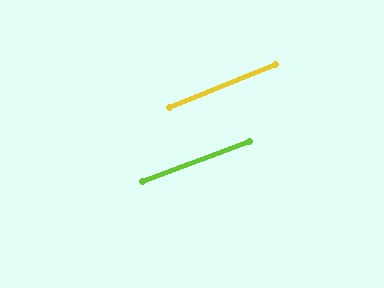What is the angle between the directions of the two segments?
Approximately 1 degree.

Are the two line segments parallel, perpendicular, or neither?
Parallel — their directions differ by only 1.4°.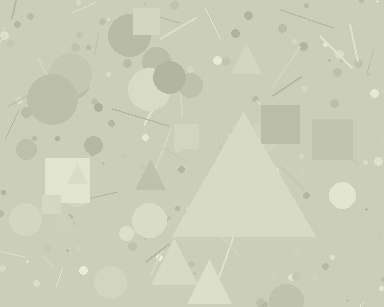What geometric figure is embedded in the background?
A triangle is embedded in the background.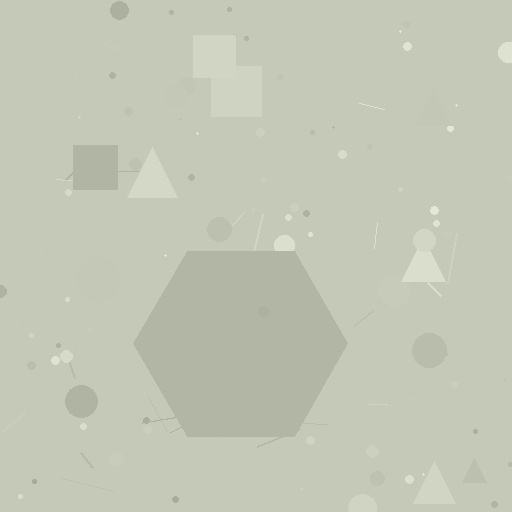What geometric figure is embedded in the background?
A hexagon is embedded in the background.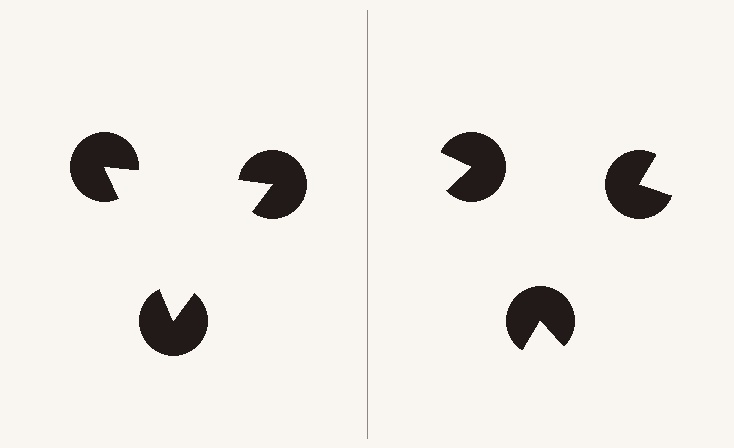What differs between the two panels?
The pac-man discs are positioned identically on both sides; only the wedge orientations differ. On the left they align to a triangle; on the right they are misaligned.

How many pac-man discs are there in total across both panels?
6 — 3 on each side.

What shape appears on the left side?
An illusory triangle.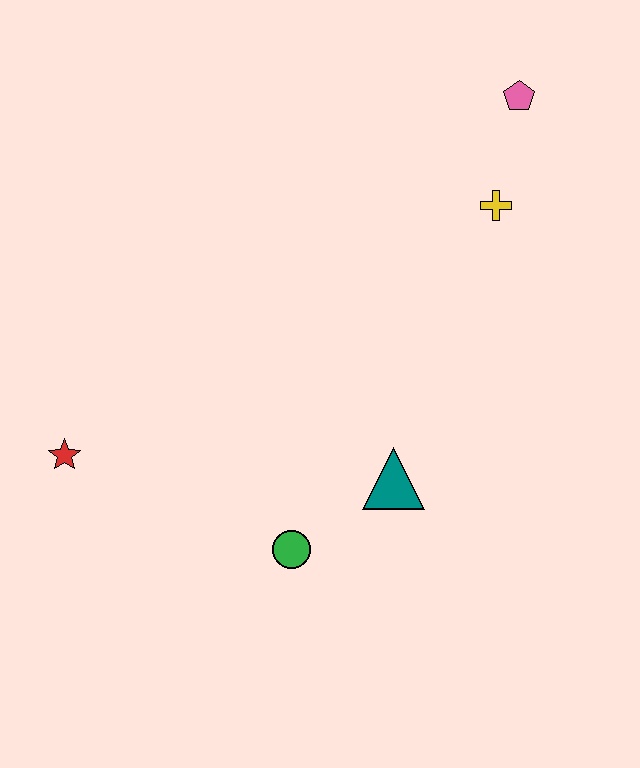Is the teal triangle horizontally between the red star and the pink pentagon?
Yes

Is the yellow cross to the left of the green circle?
No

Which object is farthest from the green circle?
The pink pentagon is farthest from the green circle.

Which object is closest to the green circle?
The teal triangle is closest to the green circle.